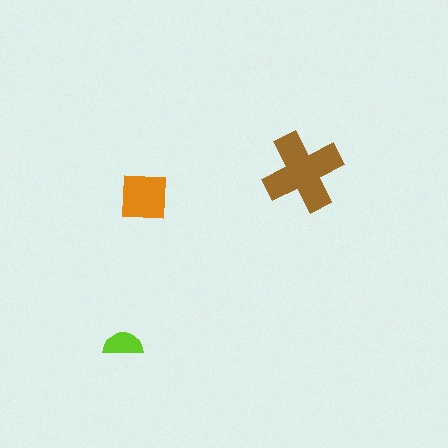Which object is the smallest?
The lime semicircle.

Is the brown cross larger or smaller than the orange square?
Larger.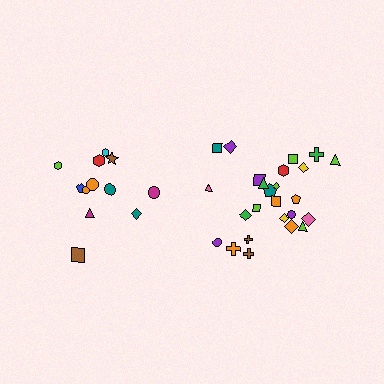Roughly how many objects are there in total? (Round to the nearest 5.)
Roughly 35 objects in total.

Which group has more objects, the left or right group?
The right group.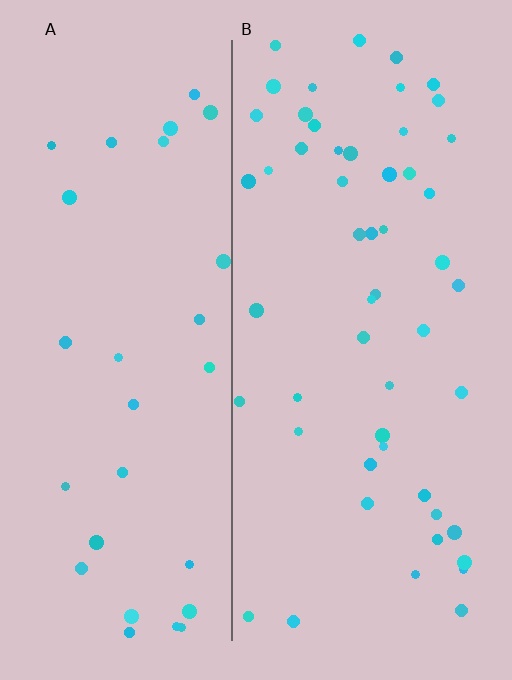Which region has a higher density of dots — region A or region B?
B (the right).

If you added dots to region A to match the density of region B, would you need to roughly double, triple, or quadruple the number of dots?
Approximately double.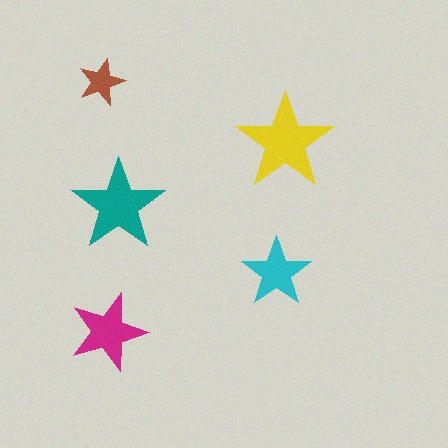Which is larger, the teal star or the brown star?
The teal one.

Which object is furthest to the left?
The brown star is leftmost.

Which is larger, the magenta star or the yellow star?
The yellow one.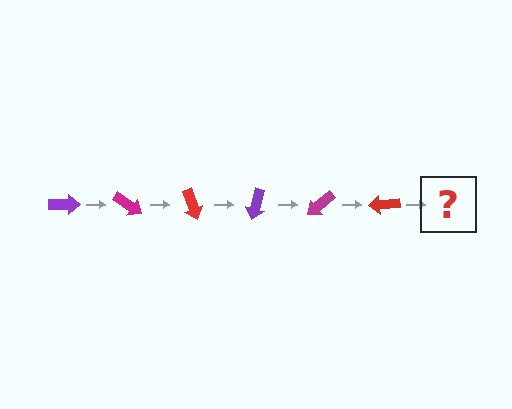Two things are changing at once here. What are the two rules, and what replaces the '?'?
The two rules are that it rotates 35 degrees each step and the color cycles through purple, magenta, and red. The '?' should be a purple arrow, rotated 210 degrees from the start.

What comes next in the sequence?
The next element should be a purple arrow, rotated 210 degrees from the start.